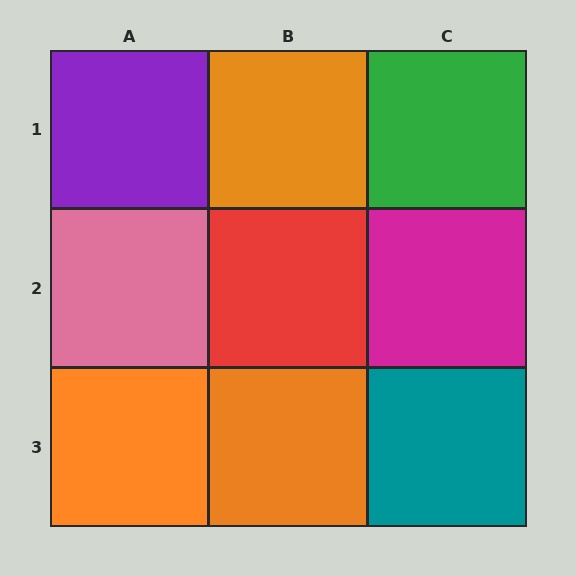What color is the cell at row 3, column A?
Orange.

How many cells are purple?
1 cell is purple.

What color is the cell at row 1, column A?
Purple.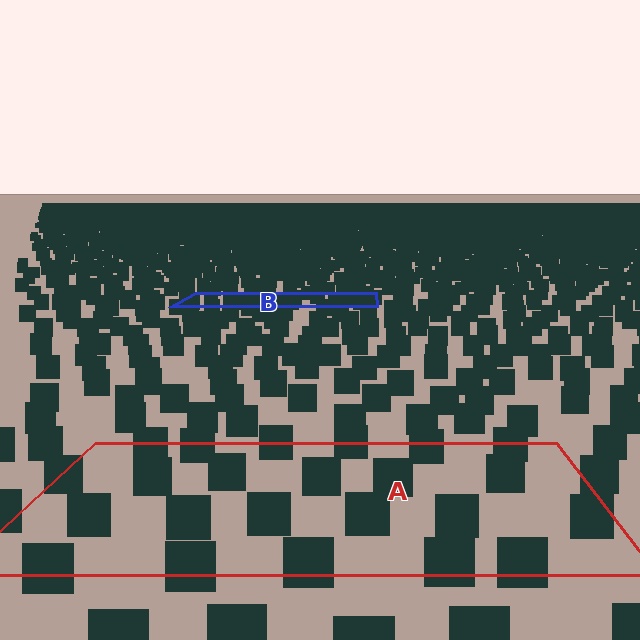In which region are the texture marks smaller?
The texture marks are smaller in region B, because it is farther away.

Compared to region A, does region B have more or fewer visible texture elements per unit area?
Region B has more texture elements per unit area — they are packed more densely because it is farther away.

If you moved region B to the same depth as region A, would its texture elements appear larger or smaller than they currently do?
They would appear larger. At a closer depth, the same texture elements are projected at a bigger on-screen size.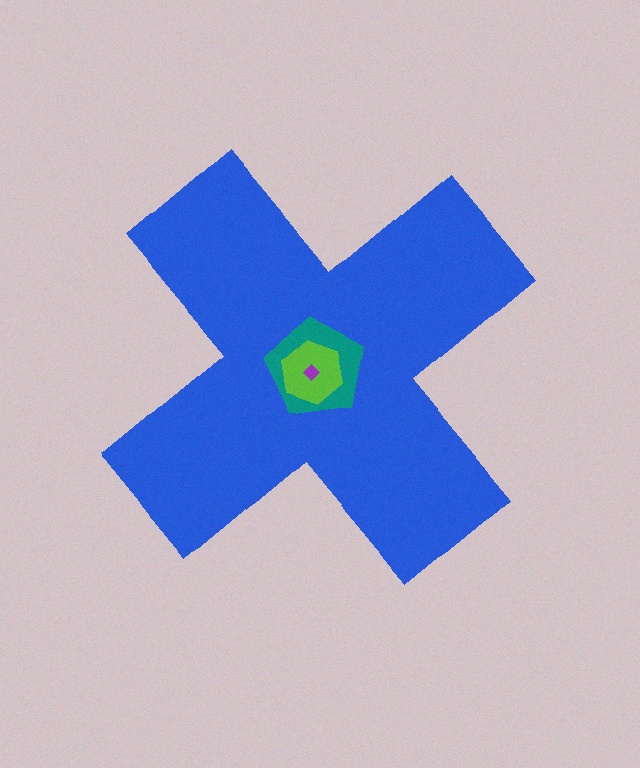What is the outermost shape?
The blue cross.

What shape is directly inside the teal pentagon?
The lime hexagon.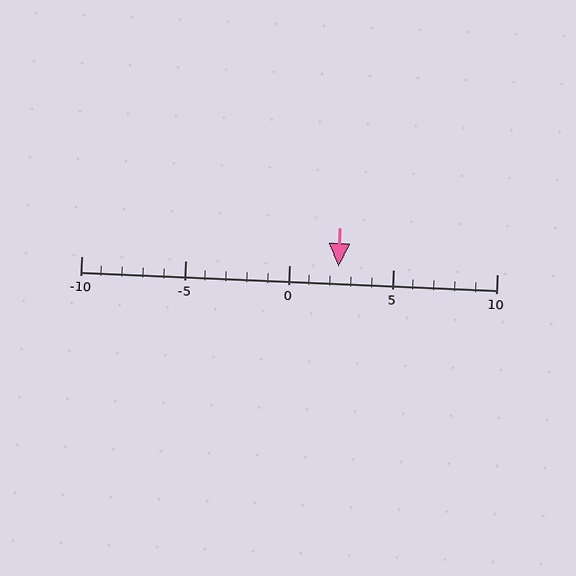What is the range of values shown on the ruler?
The ruler shows values from -10 to 10.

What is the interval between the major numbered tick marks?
The major tick marks are spaced 5 units apart.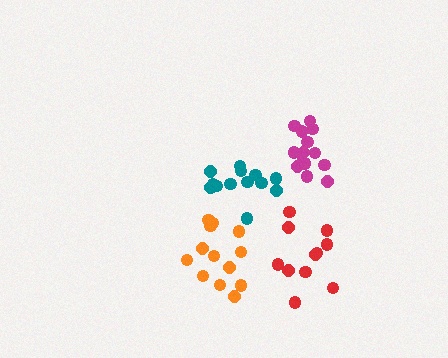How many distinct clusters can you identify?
There are 4 distinct clusters.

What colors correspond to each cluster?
The clusters are colored: red, magenta, orange, teal.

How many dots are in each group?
Group 1: 11 dots, Group 2: 14 dots, Group 3: 13 dots, Group 4: 14 dots (52 total).